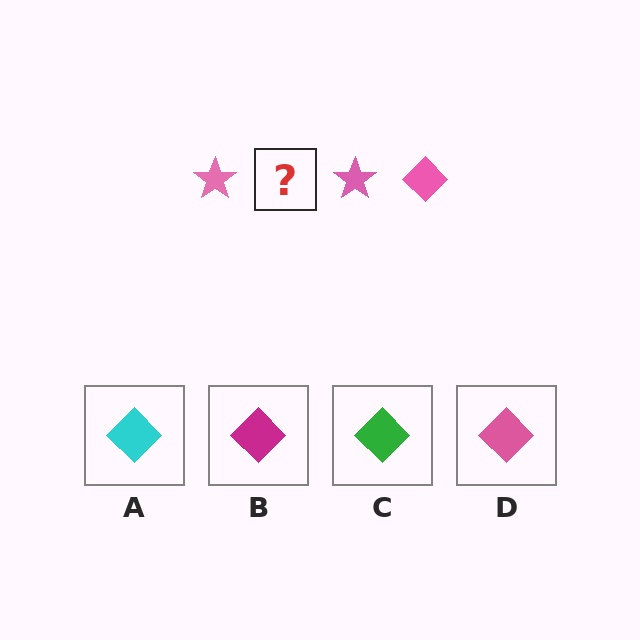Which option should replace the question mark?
Option D.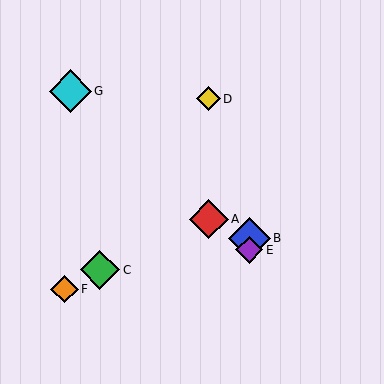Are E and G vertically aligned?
No, E is at x≈249 and G is at x≈70.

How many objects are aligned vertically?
2 objects (B, E) are aligned vertically.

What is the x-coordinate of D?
Object D is at x≈208.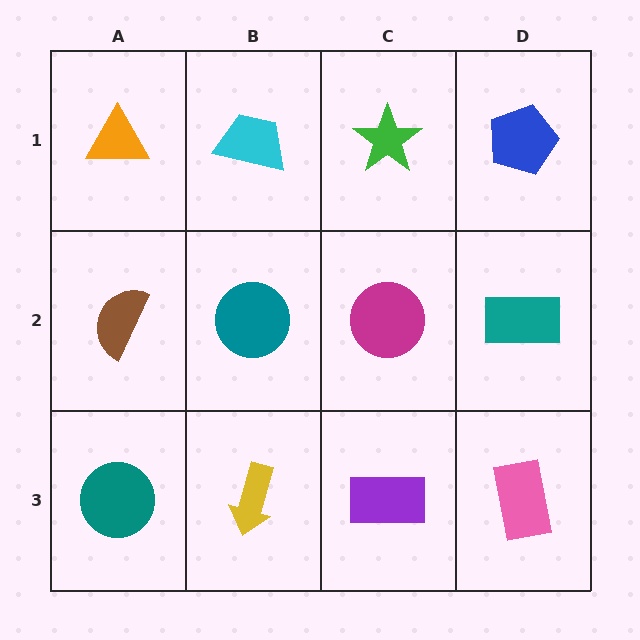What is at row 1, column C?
A green star.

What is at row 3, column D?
A pink rectangle.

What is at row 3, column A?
A teal circle.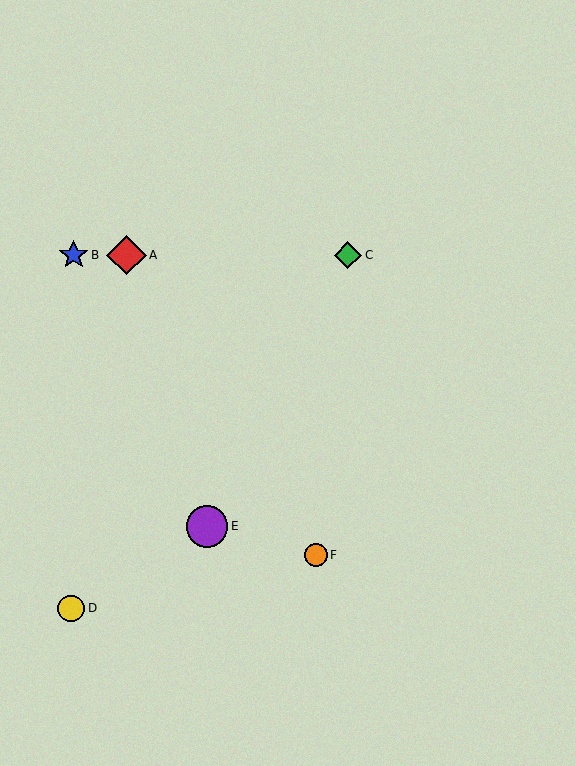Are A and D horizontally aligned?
No, A is at y≈255 and D is at y≈608.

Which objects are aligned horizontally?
Objects A, B, C are aligned horizontally.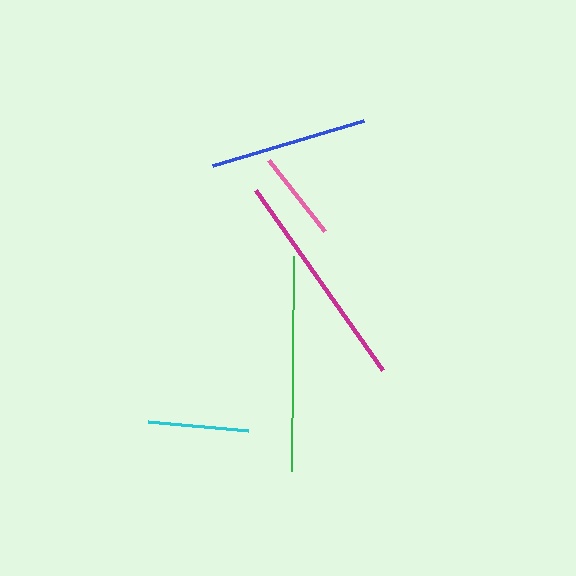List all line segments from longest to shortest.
From longest to shortest: magenta, green, blue, cyan, pink.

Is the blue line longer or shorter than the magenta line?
The magenta line is longer than the blue line.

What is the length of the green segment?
The green segment is approximately 216 pixels long.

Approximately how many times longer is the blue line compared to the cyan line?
The blue line is approximately 1.6 times the length of the cyan line.